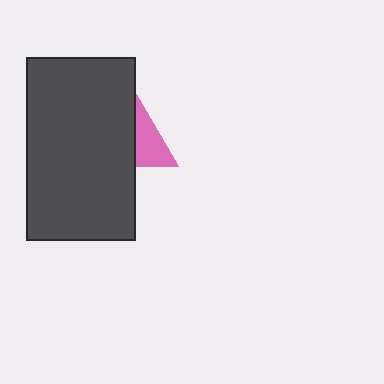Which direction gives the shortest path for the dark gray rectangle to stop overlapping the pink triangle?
Moving left gives the shortest separation.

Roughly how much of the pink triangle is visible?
A small part of it is visible (roughly 44%).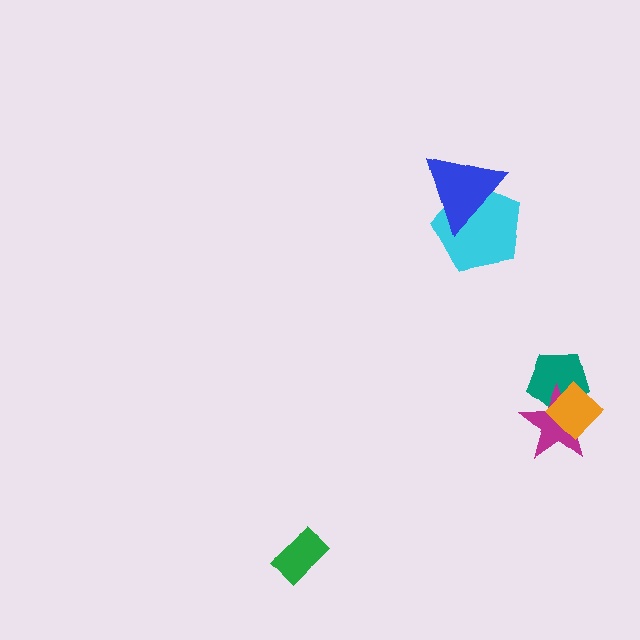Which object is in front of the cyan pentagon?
The blue triangle is in front of the cyan pentagon.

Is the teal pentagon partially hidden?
Yes, it is partially covered by another shape.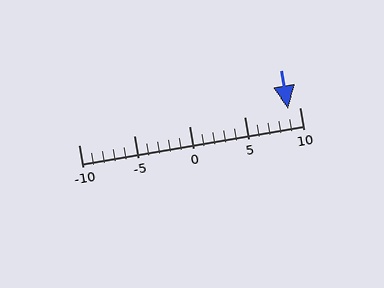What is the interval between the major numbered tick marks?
The major tick marks are spaced 5 units apart.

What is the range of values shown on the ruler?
The ruler shows values from -10 to 10.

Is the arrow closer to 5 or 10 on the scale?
The arrow is closer to 10.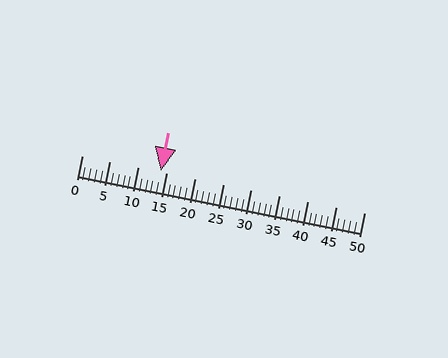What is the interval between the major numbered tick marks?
The major tick marks are spaced 5 units apart.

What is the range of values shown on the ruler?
The ruler shows values from 0 to 50.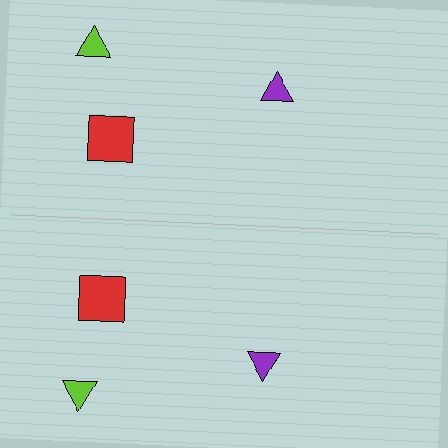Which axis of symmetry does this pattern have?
The pattern has a horizontal axis of symmetry running through the center of the image.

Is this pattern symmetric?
Yes, this pattern has bilateral (reflection) symmetry.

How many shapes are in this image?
There are 6 shapes in this image.